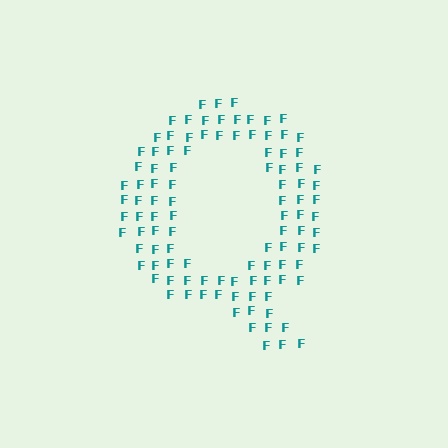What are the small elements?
The small elements are letter F's.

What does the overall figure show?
The overall figure shows the letter Q.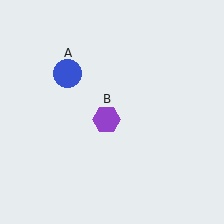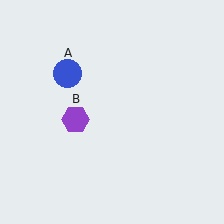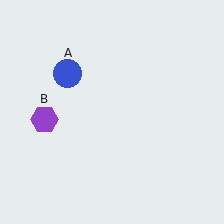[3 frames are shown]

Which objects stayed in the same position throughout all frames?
Blue circle (object A) remained stationary.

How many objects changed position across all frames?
1 object changed position: purple hexagon (object B).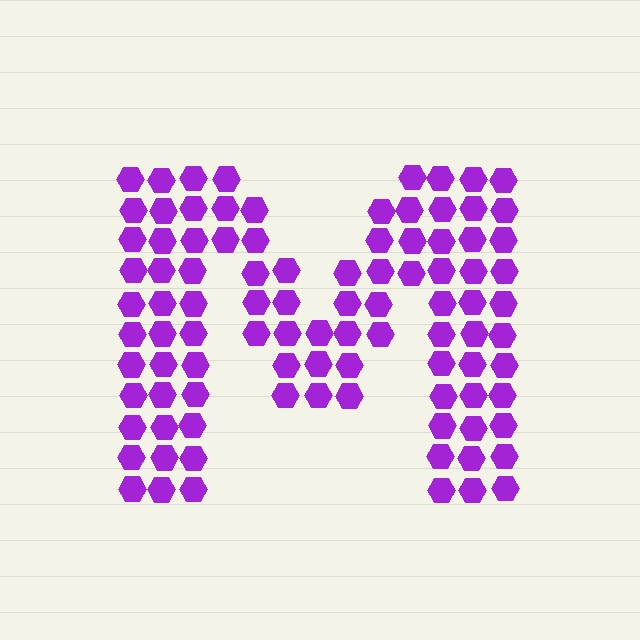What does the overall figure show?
The overall figure shows the letter M.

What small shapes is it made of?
It is made of small hexagons.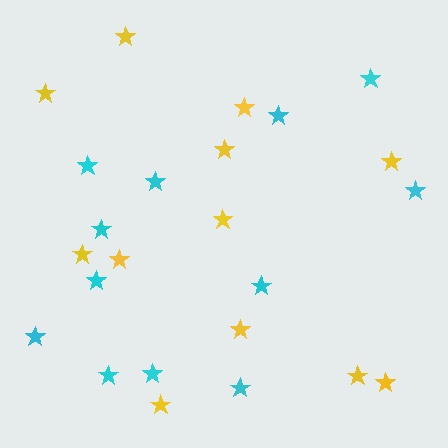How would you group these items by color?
There are 2 groups: one group of yellow stars (12) and one group of cyan stars (12).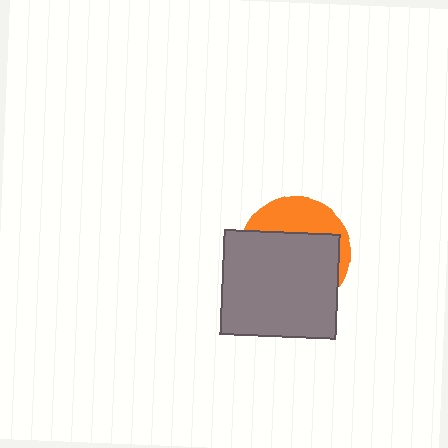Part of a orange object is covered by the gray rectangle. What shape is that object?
It is a circle.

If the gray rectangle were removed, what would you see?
You would see the complete orange circle.